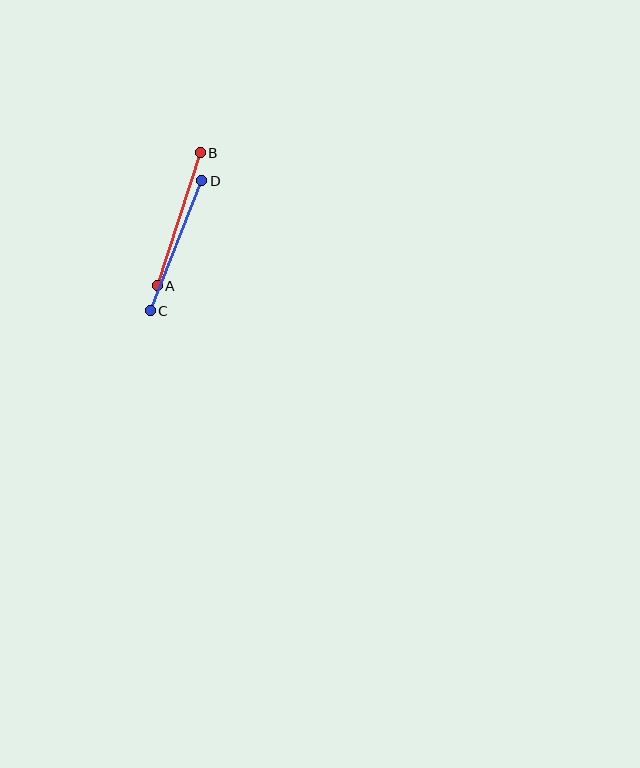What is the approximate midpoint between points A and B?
The midpoint is at approximately (179, 219) pixels.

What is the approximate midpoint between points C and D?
The midpoint is at approximately (176, 246) pixels.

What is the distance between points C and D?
The distance is approximately 140 pixels.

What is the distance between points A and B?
The distance is approximately 140 pixels.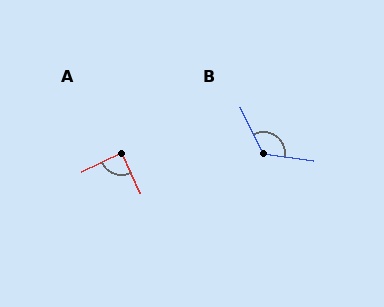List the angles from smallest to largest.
A (89°), B (124°).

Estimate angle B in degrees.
Approximately 124 degrees.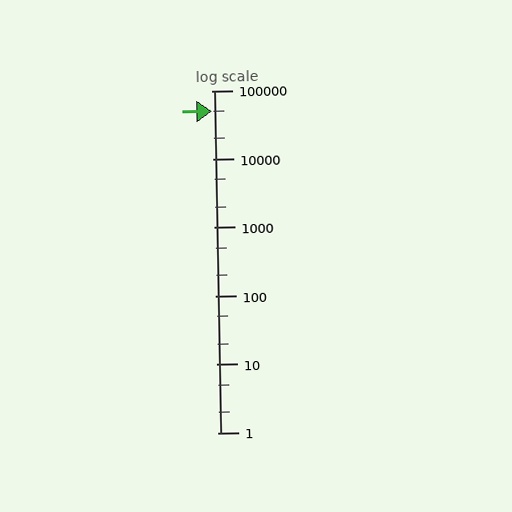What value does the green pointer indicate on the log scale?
The pointer indicates approximately 51000.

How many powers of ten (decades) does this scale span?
The scale spans 5 decades, from 1 to 100000.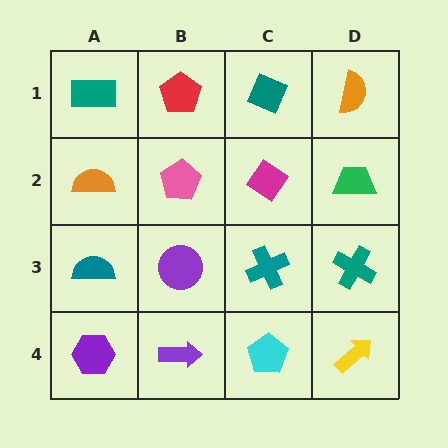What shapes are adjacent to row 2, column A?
A teal rectangle (row 1, column A), a teal semicircle (row 3, column A), a pink pentagon (row 2, column B).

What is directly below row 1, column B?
A pink pentagon.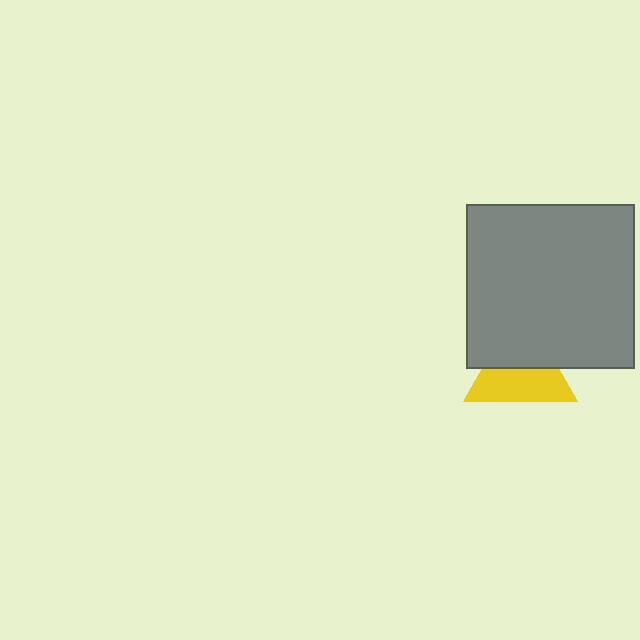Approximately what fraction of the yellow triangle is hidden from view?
Roughly 47% of the yellow triangle is hidden behind the gray rectangle.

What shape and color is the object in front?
The object in front is a gray rectangle.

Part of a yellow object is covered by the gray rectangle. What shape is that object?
It is a triangle.